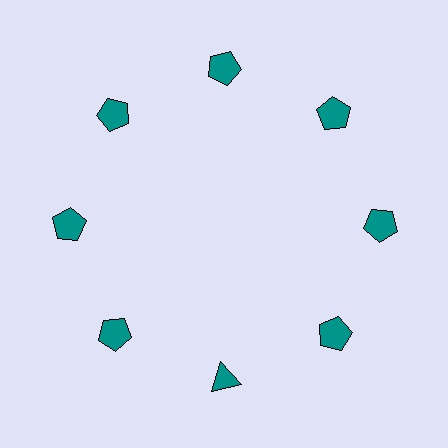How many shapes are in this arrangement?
There are 8 shapes arranged in a ring pattern.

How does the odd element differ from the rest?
It has a different shape: triangle instead of pentagon.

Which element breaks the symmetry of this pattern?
The teal triangle at roughly the 6 o'clock position breaks the symmetry. All other shapes are teal pentagons.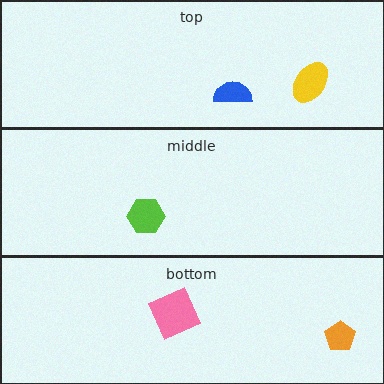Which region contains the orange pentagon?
The bottom region.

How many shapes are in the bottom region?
2.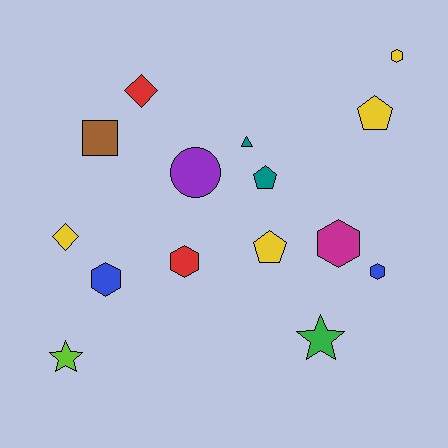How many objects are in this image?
There are 15 objects.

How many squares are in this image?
There is 1 square.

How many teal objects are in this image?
There are 2 teal objects.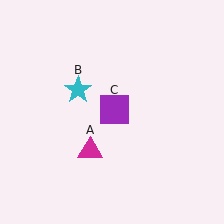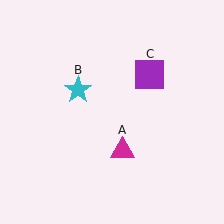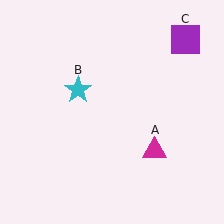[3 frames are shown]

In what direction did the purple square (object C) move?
The purple square (object C) moved up and to the right.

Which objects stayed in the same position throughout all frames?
Cyan star (object B) remained stationary.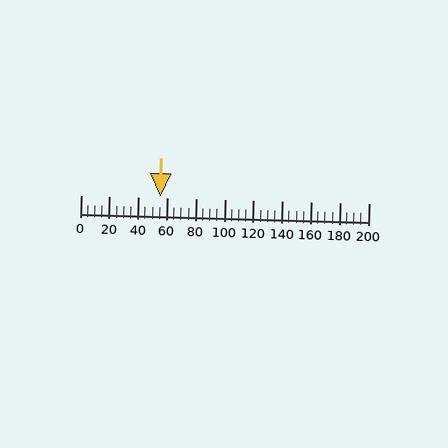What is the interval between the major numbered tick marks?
The major tick marks are spaced 20 units apart.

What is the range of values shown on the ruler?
The ruler shows values from 0 to 200.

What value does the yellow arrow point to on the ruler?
The yellow arrow points to approximately 55.